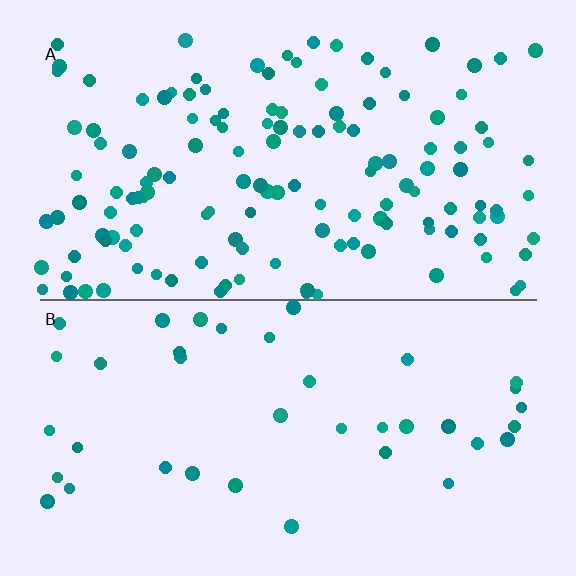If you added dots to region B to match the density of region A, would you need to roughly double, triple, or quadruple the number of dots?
Approximately triple.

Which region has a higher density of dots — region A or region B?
A (the top).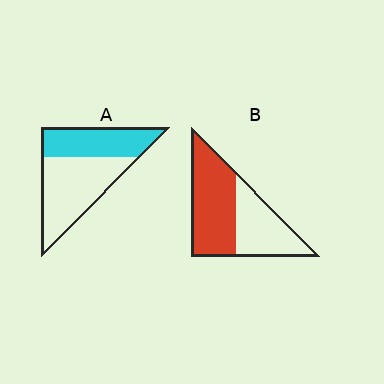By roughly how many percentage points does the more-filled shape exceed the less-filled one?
By roughly 15 percentage points (B over A).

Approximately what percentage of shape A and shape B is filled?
A is approximately 40% and B is approximately 60%.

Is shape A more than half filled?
No.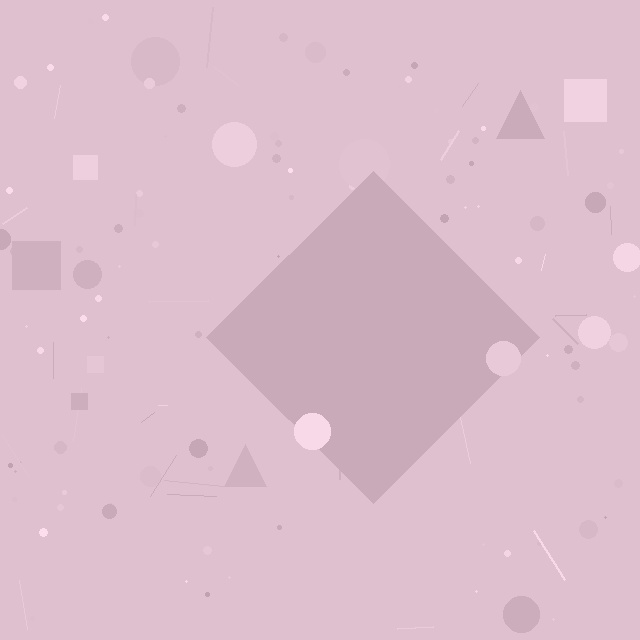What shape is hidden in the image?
A diamond is hidden in the image.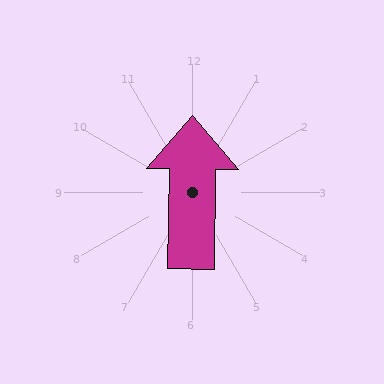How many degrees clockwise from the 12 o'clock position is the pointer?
Approximately 1 degrees.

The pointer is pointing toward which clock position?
Roughly 12 o'clock.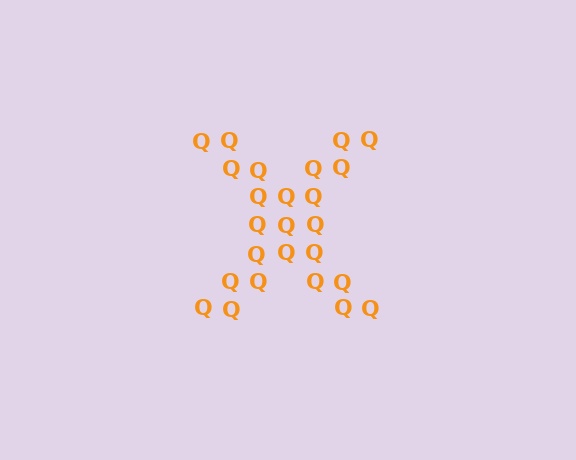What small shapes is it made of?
It is made of small letter Q's.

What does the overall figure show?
The overall figure shows the letter X.